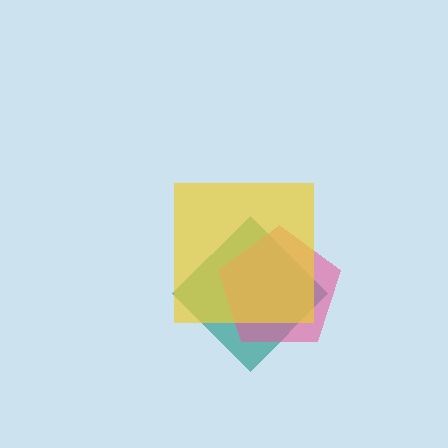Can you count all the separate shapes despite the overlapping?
Yes, there are 3 separate shapes.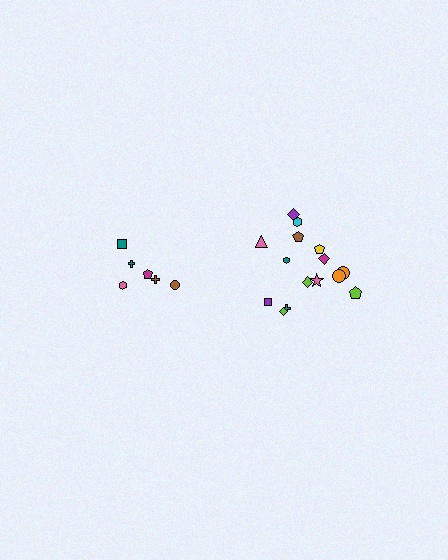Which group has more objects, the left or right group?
The right group.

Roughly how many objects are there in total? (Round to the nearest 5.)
Roughly 20 objects in total.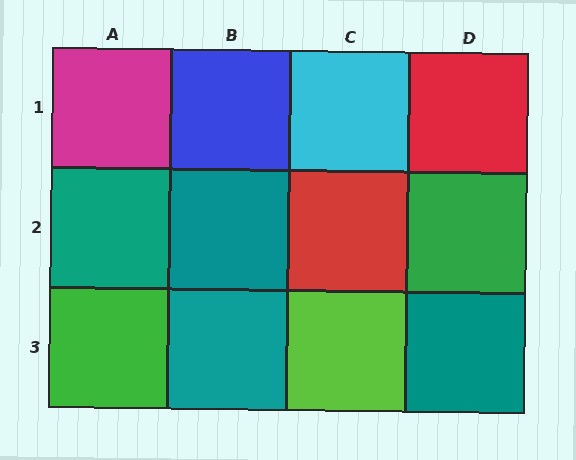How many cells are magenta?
1 cell is magenta.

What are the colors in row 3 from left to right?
Green, teal, lime, teal.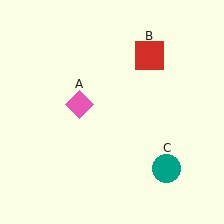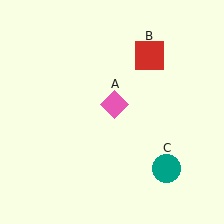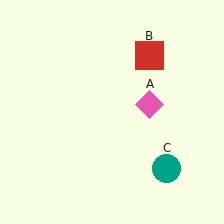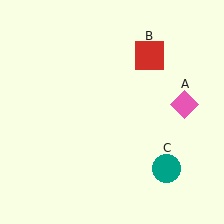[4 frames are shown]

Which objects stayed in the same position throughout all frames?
Red square (object B) and teal circle (object C) remained stationary.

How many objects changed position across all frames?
1 object changed position: pink diamond (object A).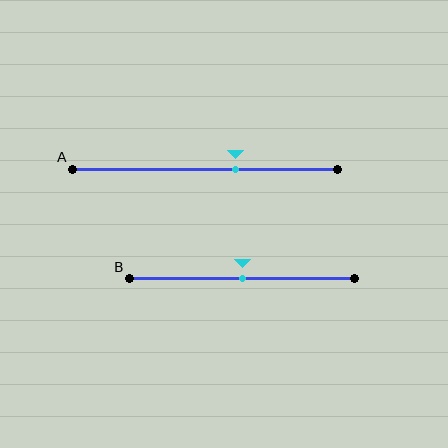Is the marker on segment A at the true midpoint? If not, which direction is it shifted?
No, the marker on segment A is shifted to the right by about 12% of the segment length.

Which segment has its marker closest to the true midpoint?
Segment B has its marker closest to the true midpoint.